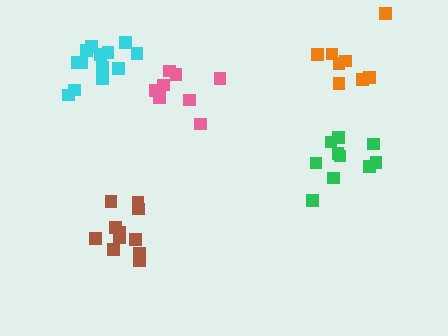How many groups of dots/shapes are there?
There are 5 groups.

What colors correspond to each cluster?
The clusters are colored: green, orange, pink, brown, cyan.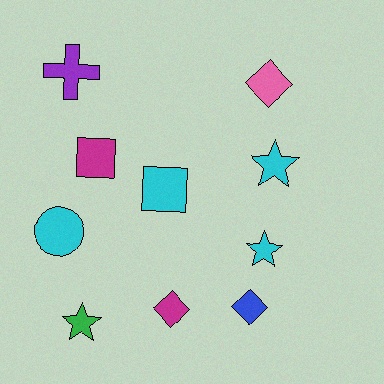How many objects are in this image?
There are 10 objects.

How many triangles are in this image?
There are no triangles.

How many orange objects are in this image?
There are no orange objects.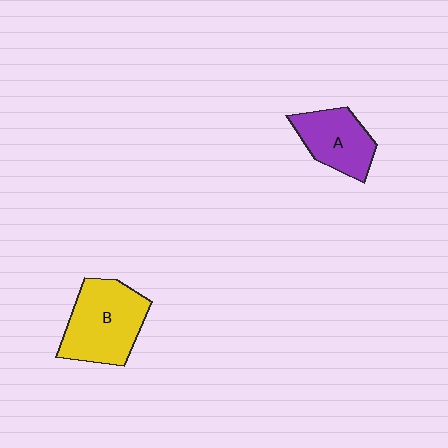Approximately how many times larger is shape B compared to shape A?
Approximately 1.4 times.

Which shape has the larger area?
Shape B (yellow).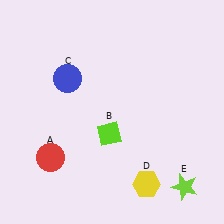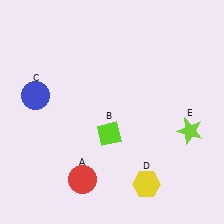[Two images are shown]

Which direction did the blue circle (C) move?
The blue circle (C) moved left.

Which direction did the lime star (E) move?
The lime star (E) moved up.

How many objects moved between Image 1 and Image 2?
3 objects moved between the two images.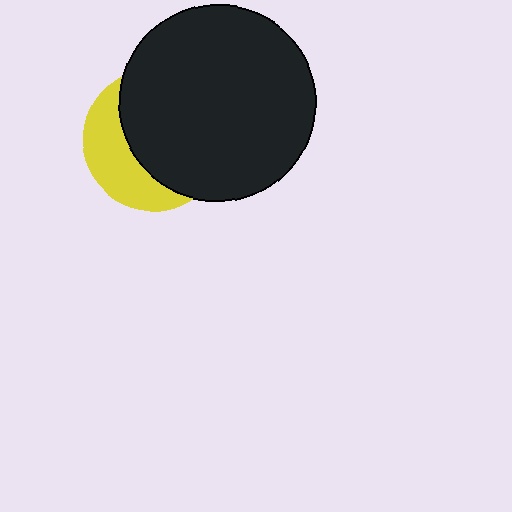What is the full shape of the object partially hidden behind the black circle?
The partially hidden object is a yellow circle.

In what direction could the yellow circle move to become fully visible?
The yellow circle could move left. That would shift it out from behind the black circle entirely.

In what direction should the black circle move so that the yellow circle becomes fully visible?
The black circle should move right. That is the shortest direction to clear the overlap and leave the yellow circle fully visible.